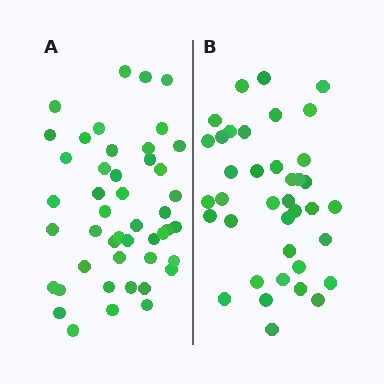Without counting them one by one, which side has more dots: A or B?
Region A (the left region) has more dots.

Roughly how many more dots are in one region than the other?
Region A has roughly 8 or so more dots than region B.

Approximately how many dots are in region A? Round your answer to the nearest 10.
About 50 dots. (The exact count is 46, which rounds to 50.)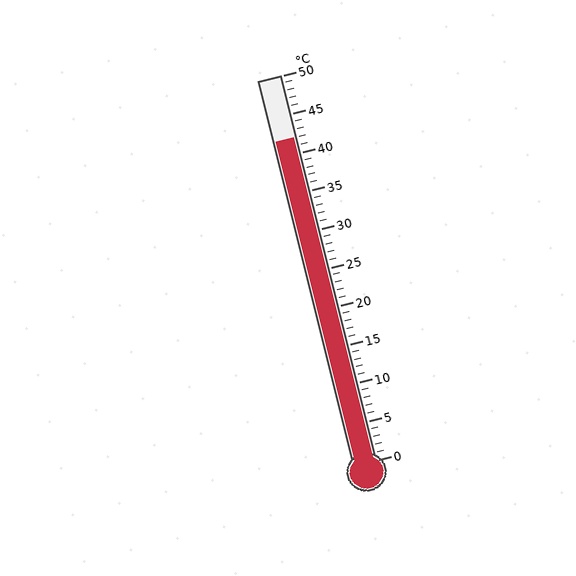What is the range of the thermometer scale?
The thermometer scale ranges from 0°C to 50°C.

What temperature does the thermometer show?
The thermometer shows approximately 42°C.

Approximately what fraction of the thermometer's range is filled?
The thermometer is filled to approximately 85% of its range.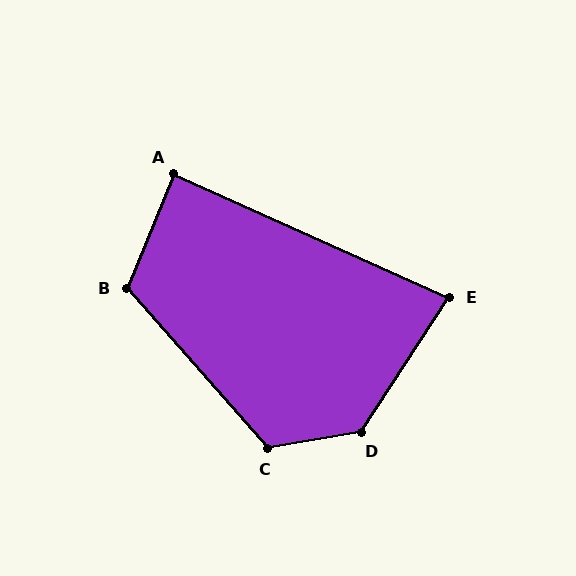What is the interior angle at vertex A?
Approximately 88 degrees (approximately right).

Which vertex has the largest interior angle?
D, at approximately 133 degrees.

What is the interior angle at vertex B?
Approximately 116 degrees (obtuse).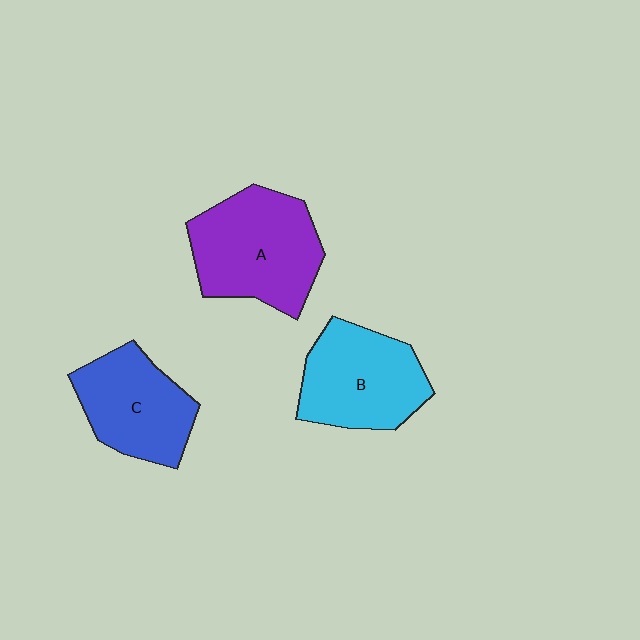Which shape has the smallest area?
Shape C (blue).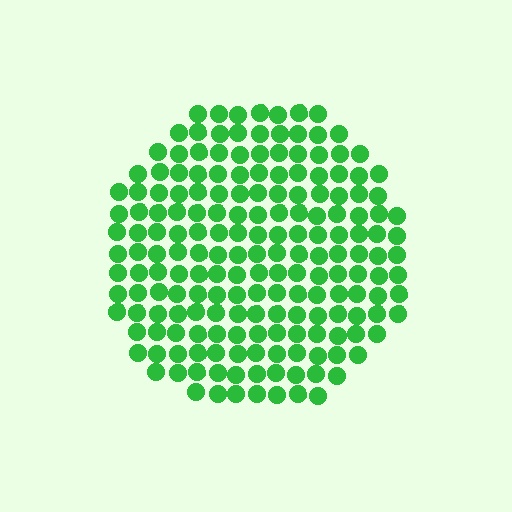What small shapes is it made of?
It is made of small circles.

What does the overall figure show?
The overall figure shows a circle.